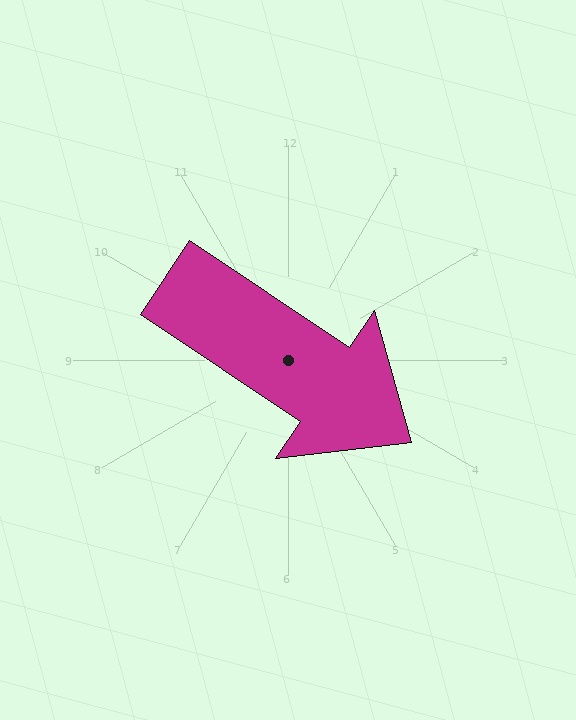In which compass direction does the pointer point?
Southeast.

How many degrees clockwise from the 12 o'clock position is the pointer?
Approximately 124 degrees.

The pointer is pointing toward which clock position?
Roughly 4 o'clock.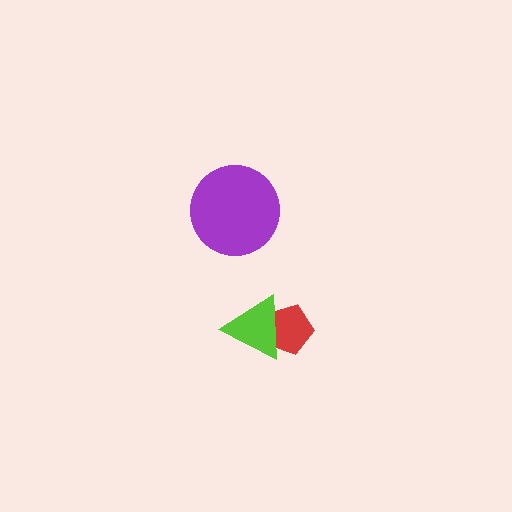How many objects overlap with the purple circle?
0 objects overlap with the purple circle.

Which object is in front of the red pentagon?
The lime triangle is in front of the red pentagon.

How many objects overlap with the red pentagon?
1 object overlaps with the red pentagon.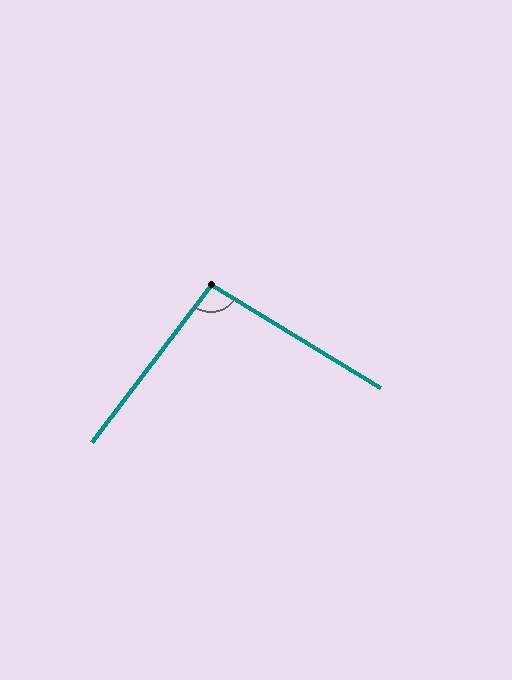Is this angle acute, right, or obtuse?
It is obtuse.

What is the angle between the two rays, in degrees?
Approximately 96 degrees.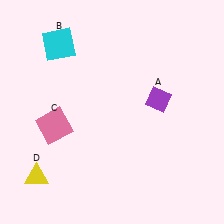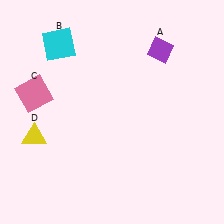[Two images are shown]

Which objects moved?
The objects that moved are: the purple diamond (A), the pink square (C), the yellow triangle (D).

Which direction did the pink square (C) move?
The pink square (C) moved up.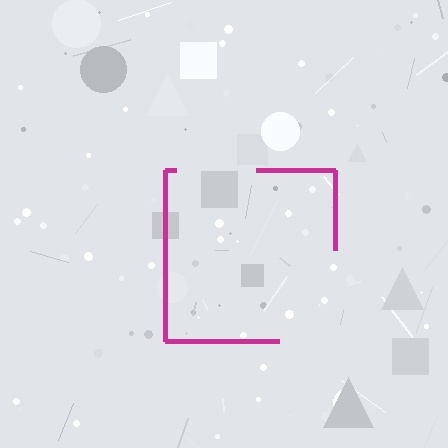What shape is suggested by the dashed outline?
The dashed outline suggests a square.